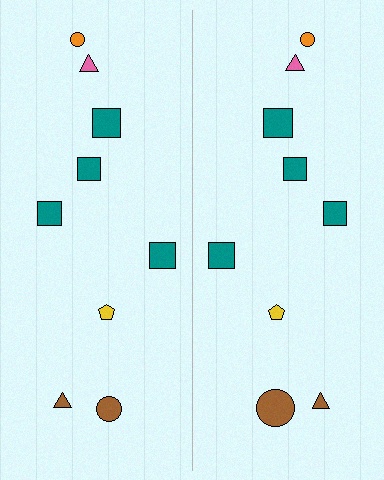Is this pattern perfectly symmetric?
No, the pattern is not perfectly symmetric. The brown circle on the right side has a different size than its mirror counterpart.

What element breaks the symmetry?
The brown circle on the right side has a different size than its mirror counterpart.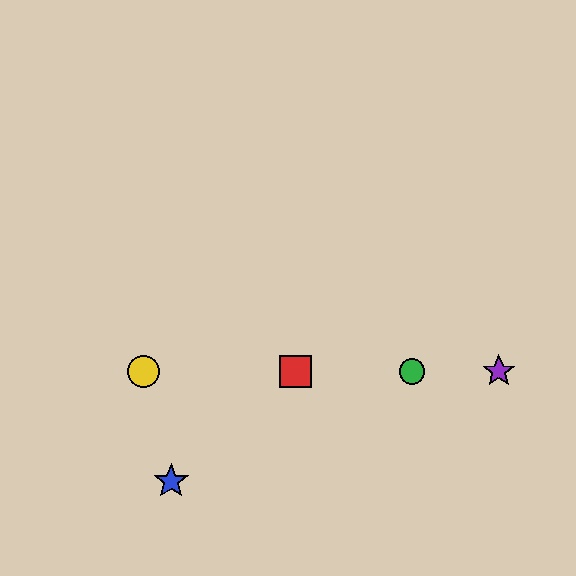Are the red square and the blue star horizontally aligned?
No, the red square is at y≈371 and the blue star is at y≈481.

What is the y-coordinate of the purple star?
The purple star is at y≈371.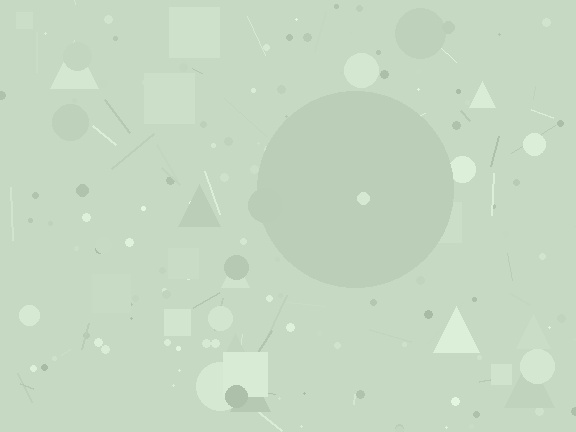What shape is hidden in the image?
A circle is hidden in the image.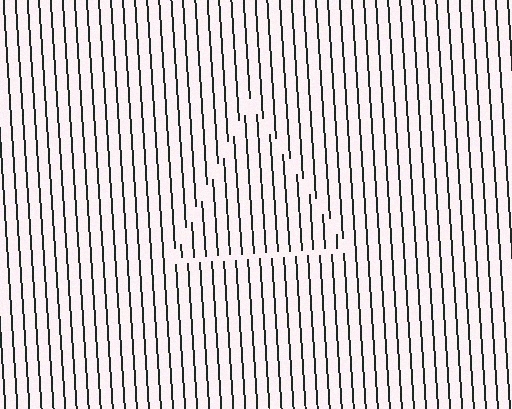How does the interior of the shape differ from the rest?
The interior of the shape contains the same grating, shifted by half a period — the contour is defined by the phase discontinuity where line-ends from the inner and outer gratings abut.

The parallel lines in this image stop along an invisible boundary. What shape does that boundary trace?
An illusory triangle. The interior of the shape contains the same grating, shifted by half a period — the contour is defined by the phase discontinuity where line-ends from the inner and outer gratings abut.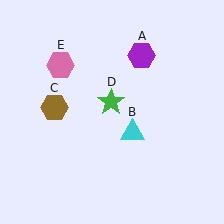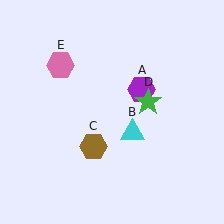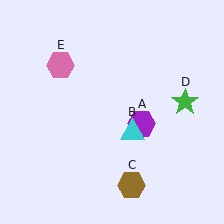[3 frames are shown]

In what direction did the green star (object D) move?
The green star (object D) moved right.